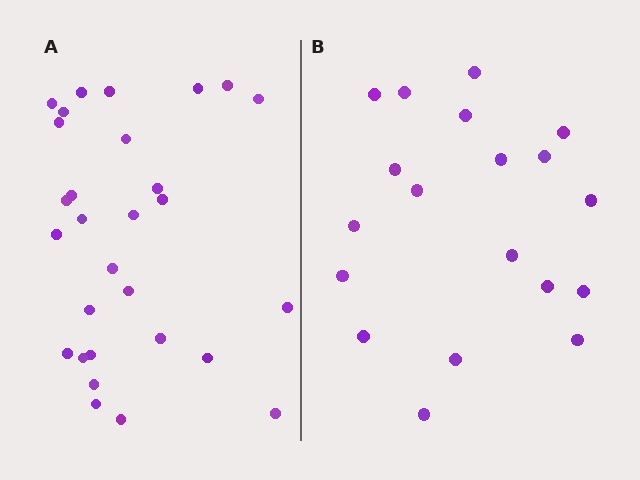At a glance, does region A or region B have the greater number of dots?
Region A (the left region) has more dots.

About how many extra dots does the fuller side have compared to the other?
Region A has roughly 10 or so more dots than region B.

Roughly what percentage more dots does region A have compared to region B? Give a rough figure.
About 55% more.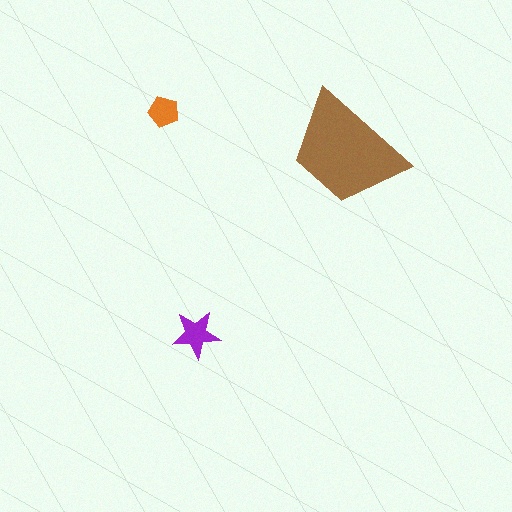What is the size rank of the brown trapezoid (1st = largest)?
1st.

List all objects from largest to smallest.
The brown trapezoid, the purple star, the orange pentagon.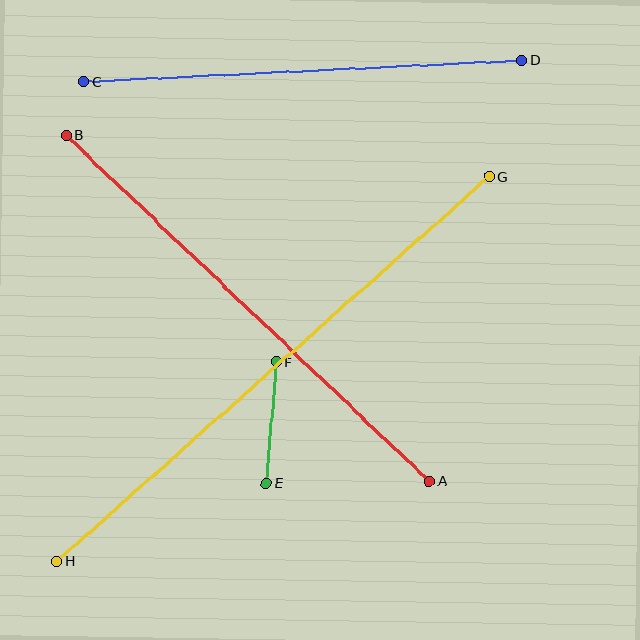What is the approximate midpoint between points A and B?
The midpoint is at approximately (248, 308) pixels.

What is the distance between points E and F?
The distance is approximately 122 pixels.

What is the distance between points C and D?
The distance is approximately 439 pixels.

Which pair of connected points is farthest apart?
Points G and H are farthest apart.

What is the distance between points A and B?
The distance is approximately 501 pixels.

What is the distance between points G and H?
The distance is approximately 579 pixels.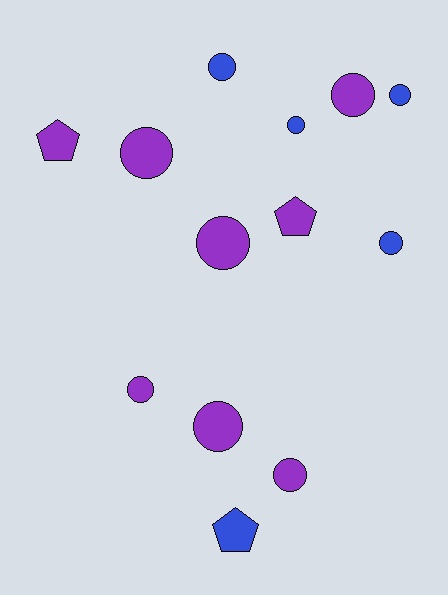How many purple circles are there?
There are 6 purple circles.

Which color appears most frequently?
Purple, with 8 objects.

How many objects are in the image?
There are 13 objects.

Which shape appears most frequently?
Circle, with 10 objects.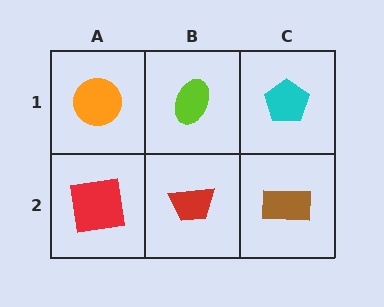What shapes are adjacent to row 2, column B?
A lime ellipse (row 1, column B), a red square (row 2, column A), a brown rectangle (row 2, column C).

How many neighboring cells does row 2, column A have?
2.